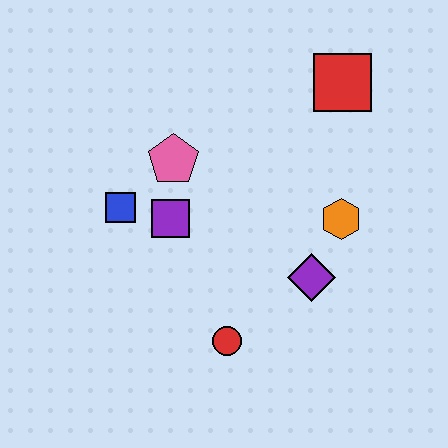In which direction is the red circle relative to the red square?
The red circle is below the red square.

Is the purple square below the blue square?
Yes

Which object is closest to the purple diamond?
The orange hexagon is closest to the purple diamond.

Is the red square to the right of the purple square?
Yes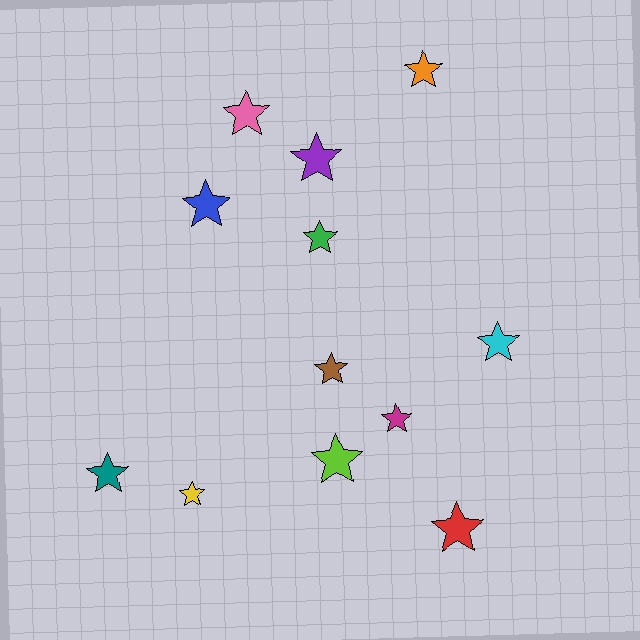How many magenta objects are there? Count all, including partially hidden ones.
There is 1 magenta object.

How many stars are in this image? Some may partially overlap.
There are 12 stars.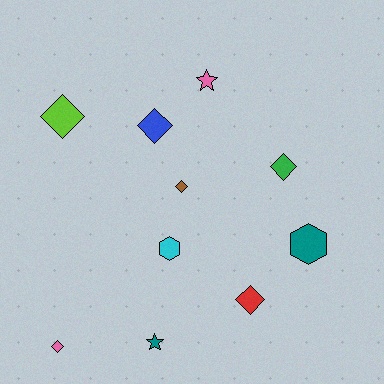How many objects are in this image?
There are 10 objects.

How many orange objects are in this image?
There are no orange objects.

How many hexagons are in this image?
There are 2 hexagons.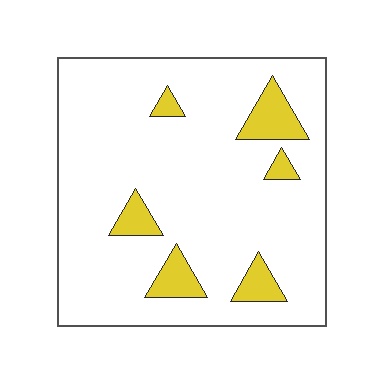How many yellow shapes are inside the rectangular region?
6.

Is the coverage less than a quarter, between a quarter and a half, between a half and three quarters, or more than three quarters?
Less than a quarter.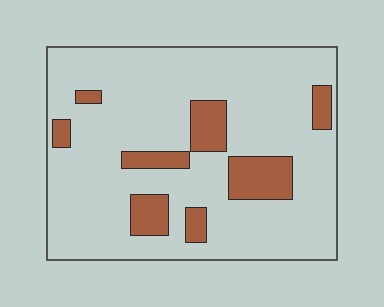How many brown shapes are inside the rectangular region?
8.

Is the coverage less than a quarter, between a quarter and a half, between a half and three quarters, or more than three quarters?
Less than a quarter.